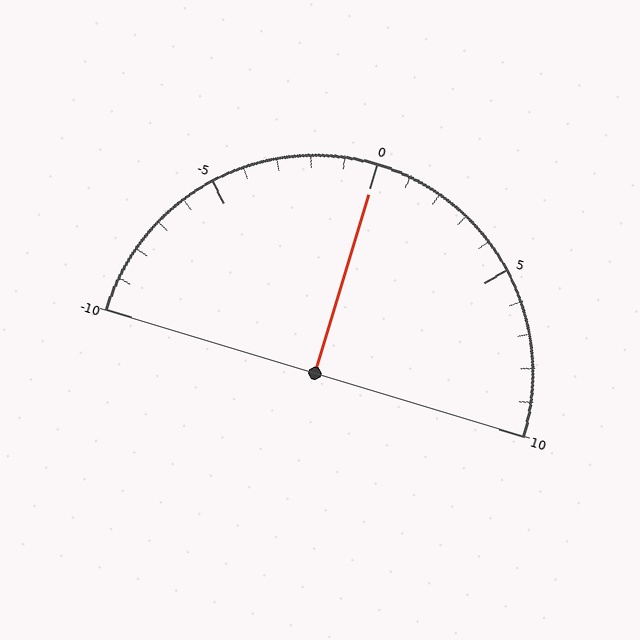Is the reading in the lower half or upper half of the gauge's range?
The reading is in the upper half of the range (-10 to 10).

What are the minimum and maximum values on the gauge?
The gauge ranges from -10 to 10.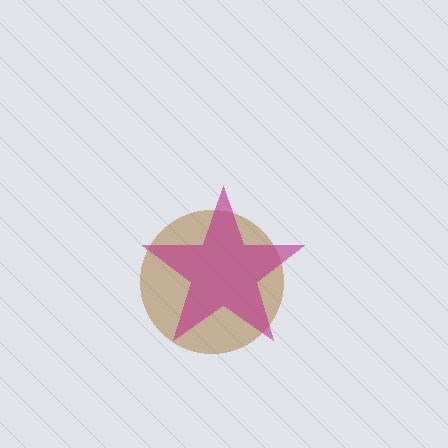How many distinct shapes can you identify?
There are 2 distinct shapes: a brown circle, a magenta star.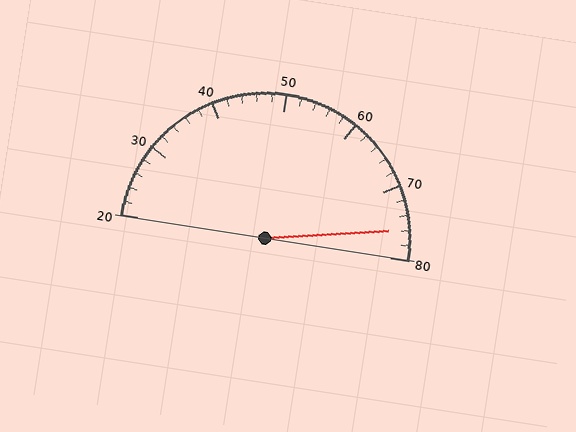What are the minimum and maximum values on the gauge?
The gauge ranges from 20 to 80.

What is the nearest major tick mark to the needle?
The nearest major tick mark is 80.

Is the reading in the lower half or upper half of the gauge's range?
The reading is in the upper half of the range (20 to 80).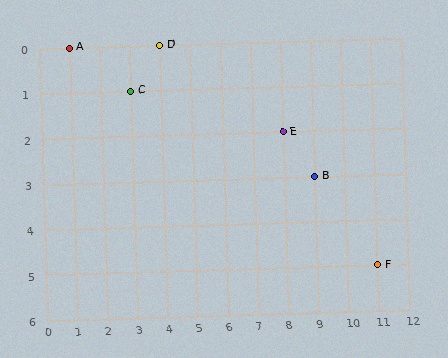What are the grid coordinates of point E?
Point E is at grid coordinates (8, 2).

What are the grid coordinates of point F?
Point F is at grid coordinates (11, 5).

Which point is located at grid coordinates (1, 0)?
Point A is at (1, 0).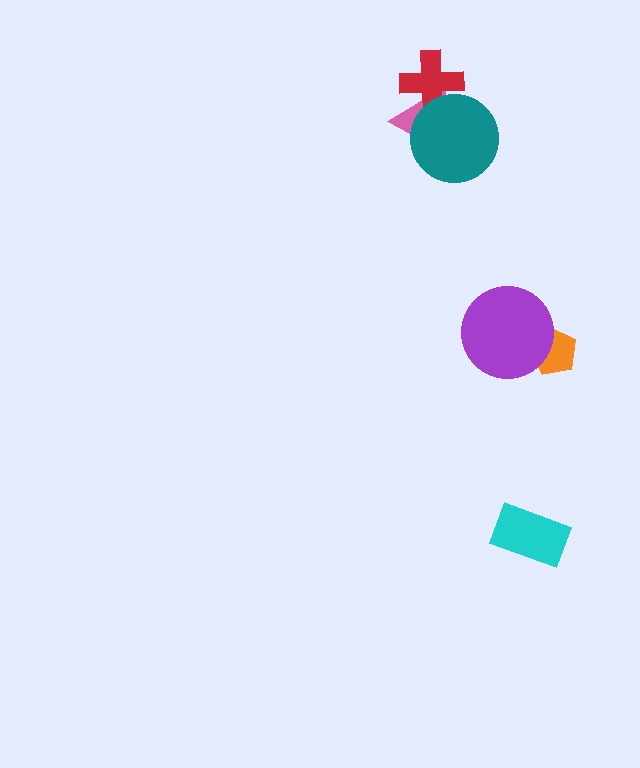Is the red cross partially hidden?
Yes, it is partially covered by another shape.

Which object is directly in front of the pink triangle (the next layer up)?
The red cross is directly in front of the pink triangle.